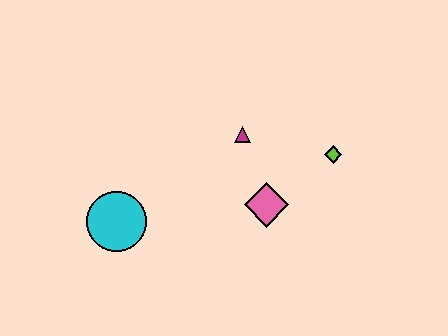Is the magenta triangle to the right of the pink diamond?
No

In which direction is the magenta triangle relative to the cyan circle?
The magenta triangle is to the right of the cyan circle.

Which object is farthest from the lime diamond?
The cyan circle is farthest from the lime diamond.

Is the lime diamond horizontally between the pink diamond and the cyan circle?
No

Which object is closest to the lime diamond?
The pink diamond is closest to the lime diamond.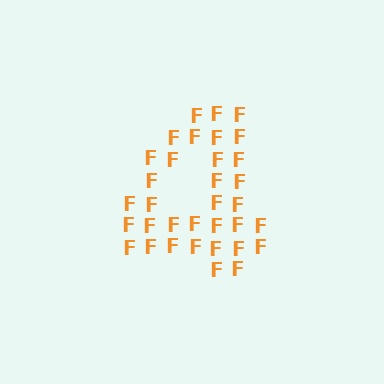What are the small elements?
The small elements are letter F's.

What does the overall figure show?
The overall figure shows the digit 4.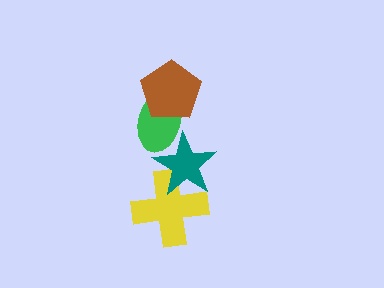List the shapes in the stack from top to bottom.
From top to bottom: the brown pentagon, the green ellipse, the teal star, the yellow cross.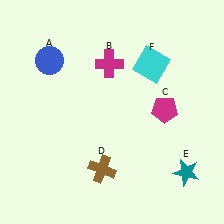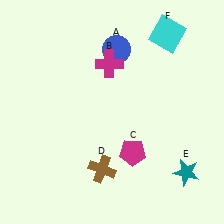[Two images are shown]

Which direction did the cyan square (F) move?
The cyan square (F) moved up.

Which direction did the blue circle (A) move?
The blue circle (A) moved right.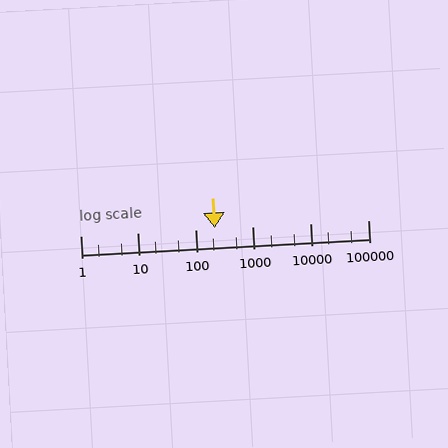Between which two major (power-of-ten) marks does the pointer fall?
The pointer is between 100 and 1000.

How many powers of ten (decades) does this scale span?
The scale spans 5 decades, from 1 to 100000.